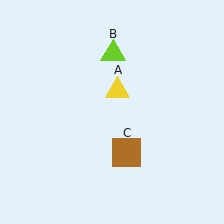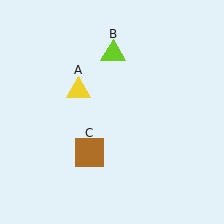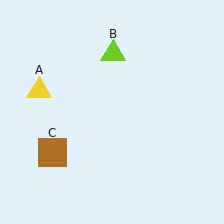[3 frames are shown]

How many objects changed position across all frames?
2 objects changed position: yellow triangle (object A), brown square (object C).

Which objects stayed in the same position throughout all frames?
Lime triangle (object B) remained stationary.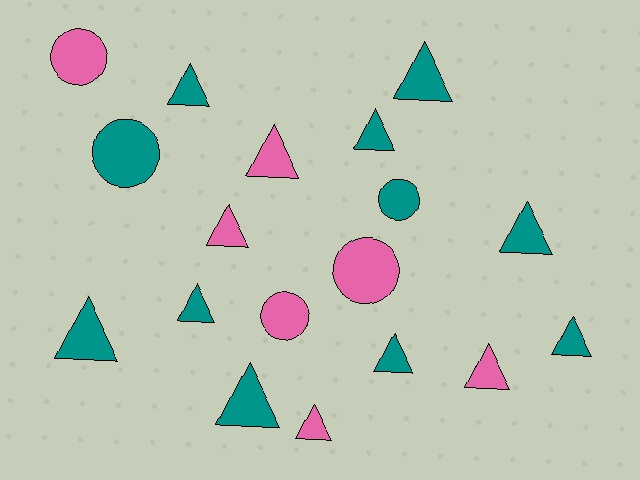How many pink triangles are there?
There are 4 pink triangles.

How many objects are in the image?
There are 18 objects.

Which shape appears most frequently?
Triangle, with 13 objects.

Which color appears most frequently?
Teal, with 11 objects.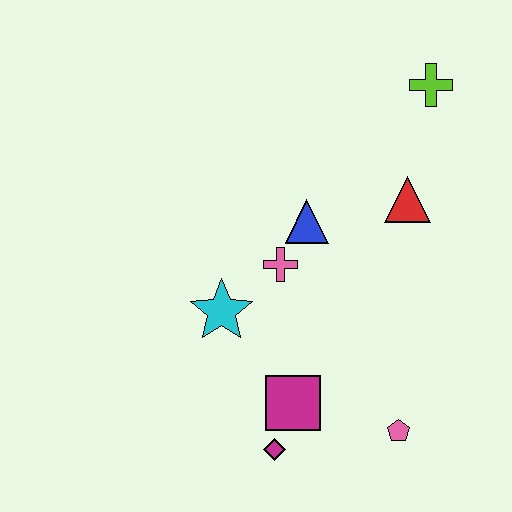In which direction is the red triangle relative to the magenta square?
The red triangle is above the magenta square.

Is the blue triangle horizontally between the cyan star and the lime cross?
Yes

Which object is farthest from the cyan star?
The lime cross is farthest from the cyan star.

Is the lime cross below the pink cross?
No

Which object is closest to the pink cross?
The blue triangle is closest to the pink cross.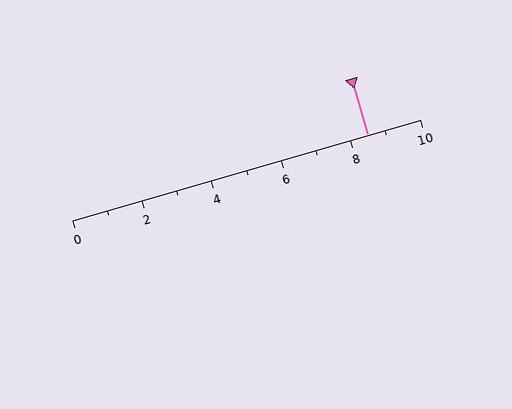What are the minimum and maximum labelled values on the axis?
The axis runs from 0 to 10.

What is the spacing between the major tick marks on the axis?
The major ticks are spaced 2 apart.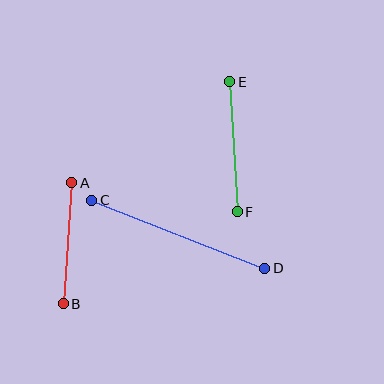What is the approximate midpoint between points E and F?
The midpoint is at approximately (233, 147) pixels.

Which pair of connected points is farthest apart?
Points C and D are farthest apart.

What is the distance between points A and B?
The distance is approximately 121 pixels.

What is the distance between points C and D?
The distance is approximately 186 pixels.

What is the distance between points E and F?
The distance is approximately 131 pixels.